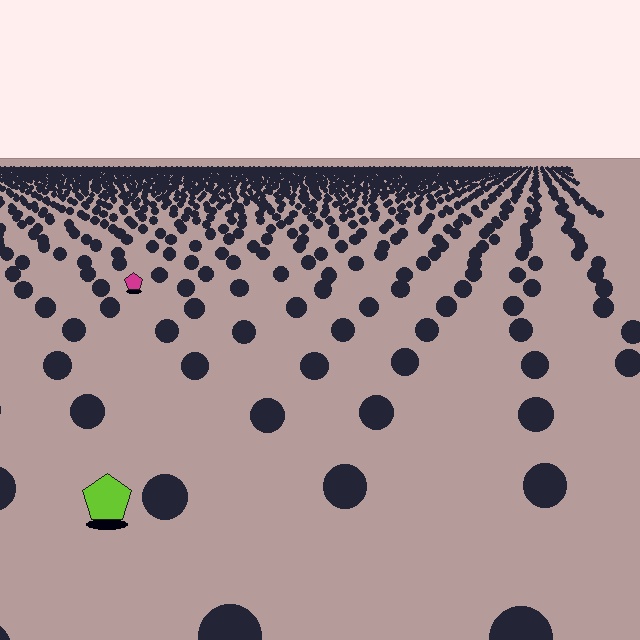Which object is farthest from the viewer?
The magenta pentagon is farthest from the viewer. It appears smaller and the ground texture around it is denser.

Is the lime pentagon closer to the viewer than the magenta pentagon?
Yes. The lime pentagon is closer — you can tell from the texture gradient: the ground texture is coarser near it.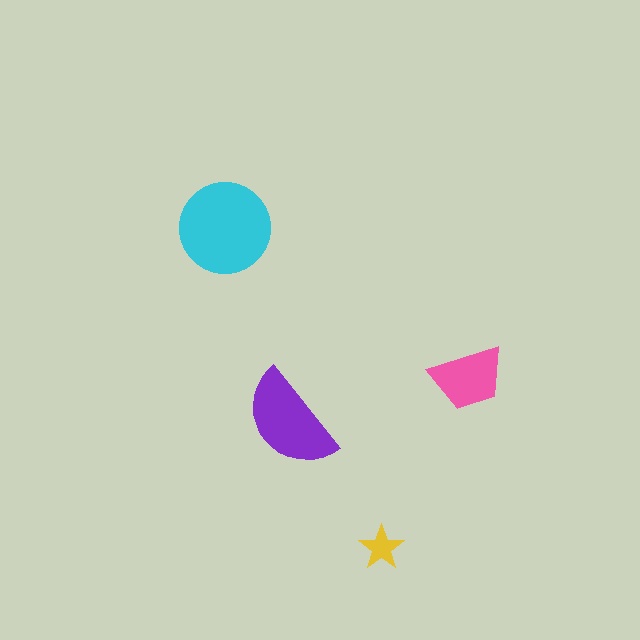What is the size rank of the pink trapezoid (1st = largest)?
3rd.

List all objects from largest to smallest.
The cyan circle, the purple semicircle, the pink trapezoid, the yellow star.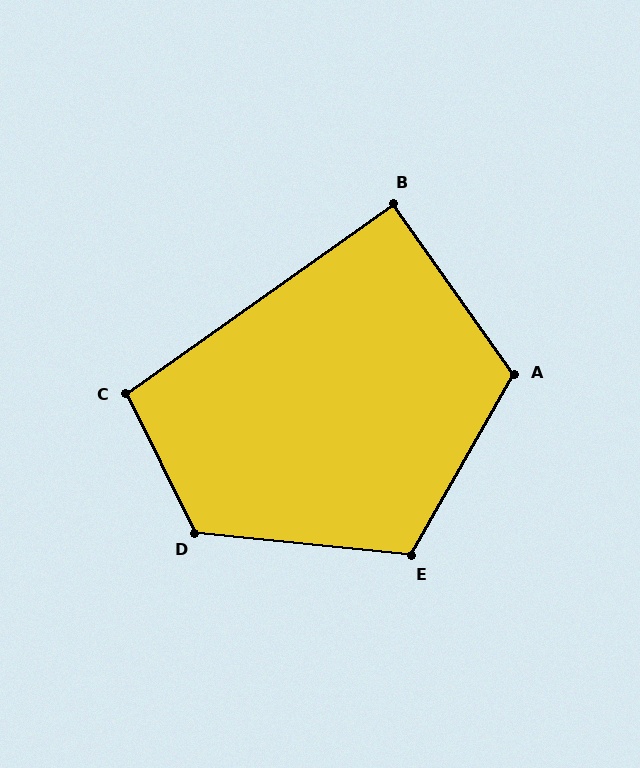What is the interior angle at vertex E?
Approximately 114 degrees (obtuse).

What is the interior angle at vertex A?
Approximately 115 degrees (obtuse).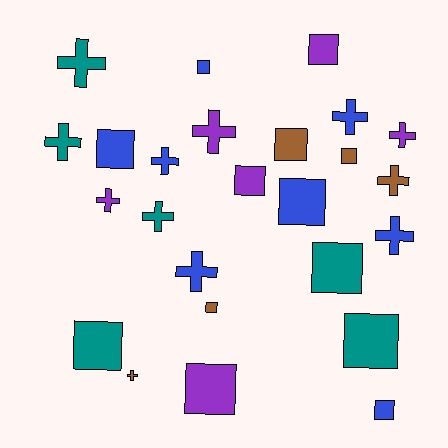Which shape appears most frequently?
Square, with 13 objects.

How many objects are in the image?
There are 25 objects.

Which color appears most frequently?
Blue, with 8 objects.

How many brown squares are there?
There are 3 brown squares.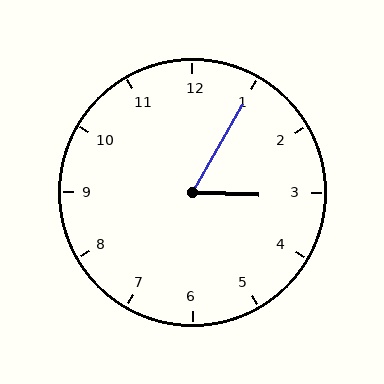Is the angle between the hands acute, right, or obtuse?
It is acute.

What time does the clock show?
3:05.